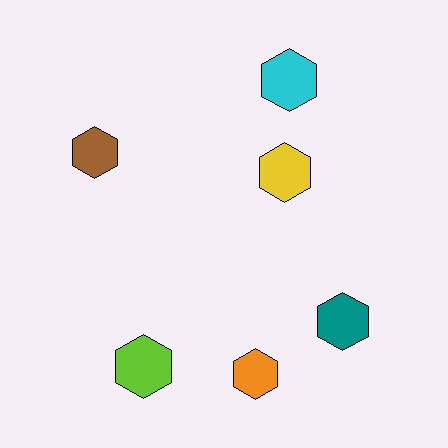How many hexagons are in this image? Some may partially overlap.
There are 6 hexagons.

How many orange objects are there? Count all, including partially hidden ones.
There is 1 orange object.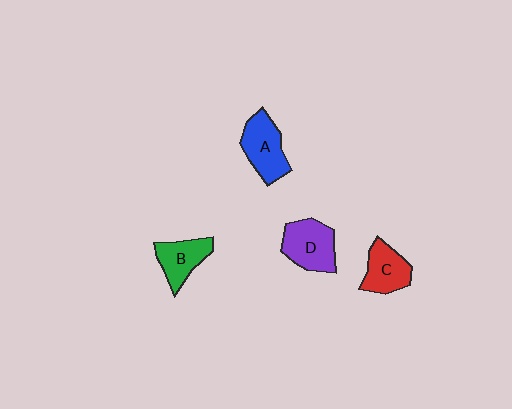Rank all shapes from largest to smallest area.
From largest to smallest: D (purple), A (blue), C (red), B (green).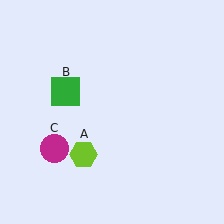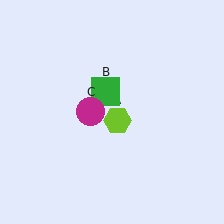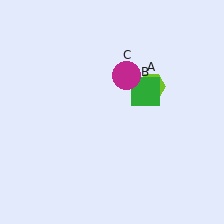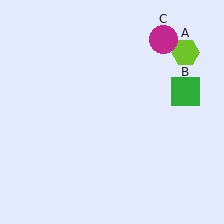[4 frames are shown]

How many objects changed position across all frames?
3 objects changed position: lime hexagon (object A), green square (object B), magenta circle (object C).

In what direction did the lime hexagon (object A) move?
The lime hexagon (object A) moved up and to the right.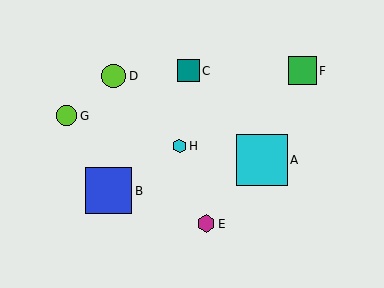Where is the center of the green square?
The center of the green square is at (302, 71).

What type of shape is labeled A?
Shape A is a cyan square.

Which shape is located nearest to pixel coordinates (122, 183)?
The blue square (labeled B) at (109, 191) is nearest to that location.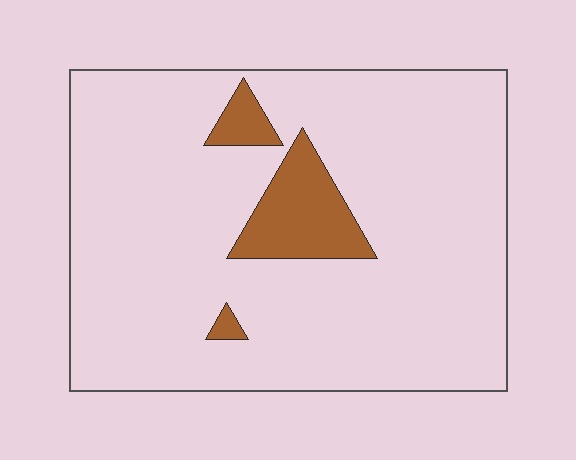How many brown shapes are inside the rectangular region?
3.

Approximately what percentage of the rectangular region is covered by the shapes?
Approximately 10%.